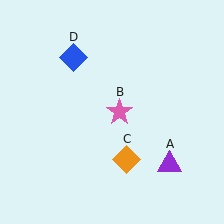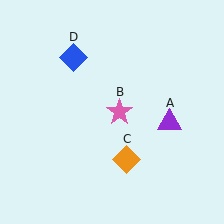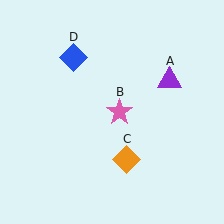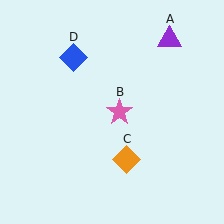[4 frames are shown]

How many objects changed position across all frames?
1 object changed position: purple triangle (object A).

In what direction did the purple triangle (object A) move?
The purple triangle (object A) moved up.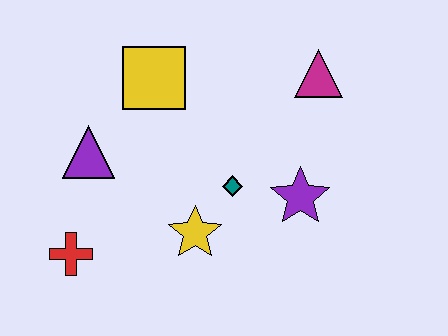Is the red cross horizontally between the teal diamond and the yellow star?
No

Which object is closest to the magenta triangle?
The purple star is closest to the magenta triangle.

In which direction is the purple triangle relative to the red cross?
The purple triangle is above the red cross.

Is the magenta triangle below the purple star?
No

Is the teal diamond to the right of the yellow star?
Yes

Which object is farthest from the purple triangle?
The magenta triangle is farthest from the purple triangle.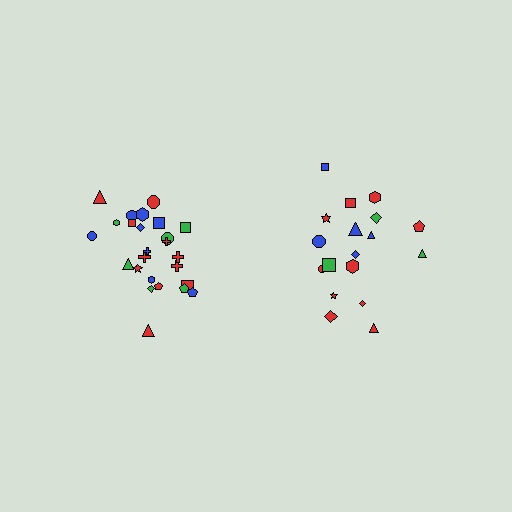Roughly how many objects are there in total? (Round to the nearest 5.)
Roughly 45 objects in total.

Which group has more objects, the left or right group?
The left group.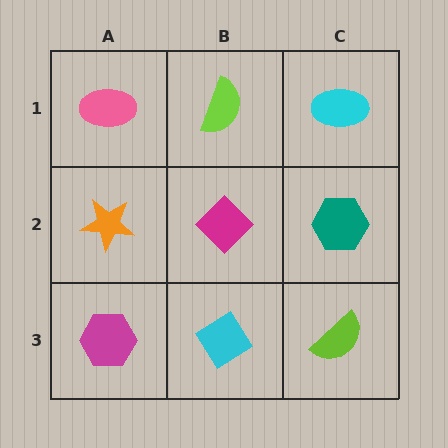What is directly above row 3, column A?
An orange star.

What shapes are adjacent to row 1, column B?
A magenta diamond (row 2, column B), a pink ellipse (row 1, column A), a cyan ellipse (row 1, column C).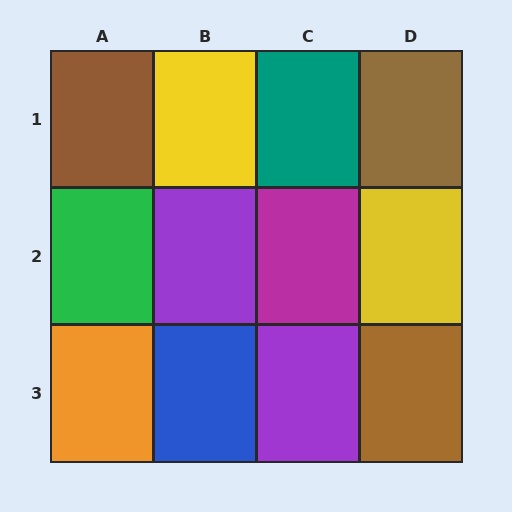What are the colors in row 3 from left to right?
Orange, blue, purple, brown.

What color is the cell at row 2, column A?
Green.